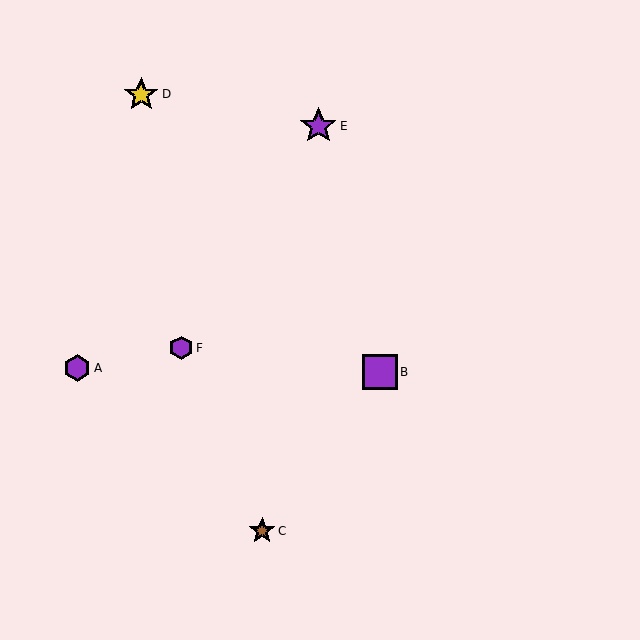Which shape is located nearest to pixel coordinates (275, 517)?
The brown star (labeled C) at (262, 531) is nearest to that location.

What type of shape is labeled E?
Shape E is a purple star.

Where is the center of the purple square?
The center of the purple square is at (380, 372).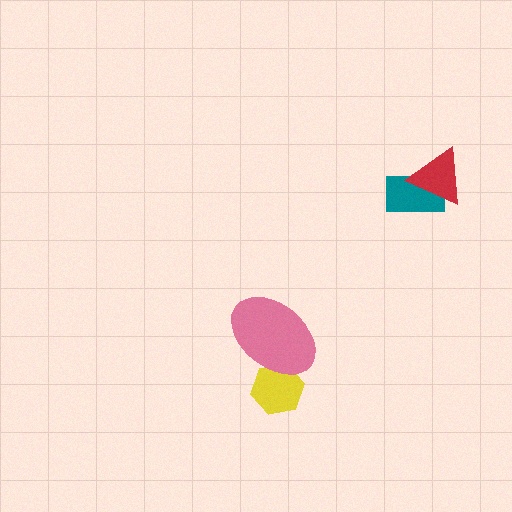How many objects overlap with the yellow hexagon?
1 object overlaps with the yellow hexagon.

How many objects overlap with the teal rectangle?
1 object overlaps with the teal rectangle.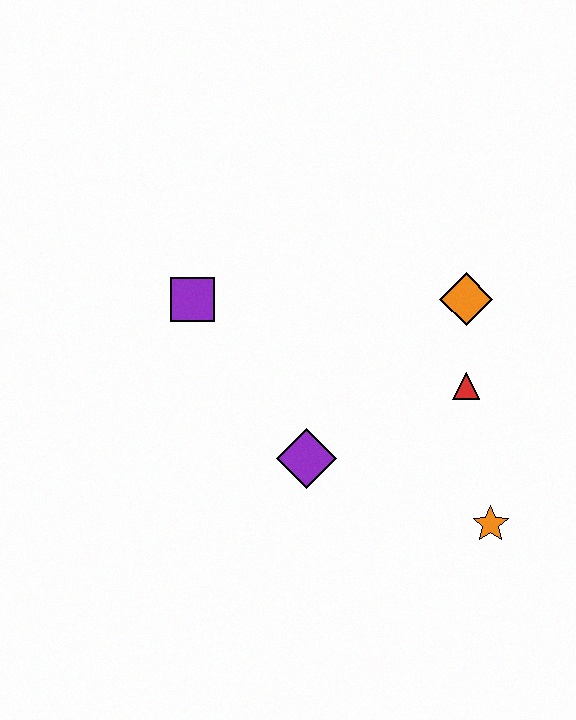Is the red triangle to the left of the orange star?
Yes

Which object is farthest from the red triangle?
The purple square is farthest from the red triangle.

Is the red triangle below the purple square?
Yes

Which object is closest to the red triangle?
The orange diamond is closest to the red triangle.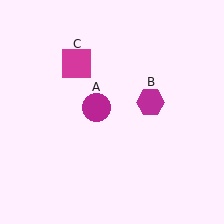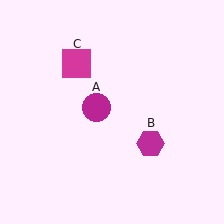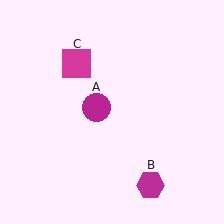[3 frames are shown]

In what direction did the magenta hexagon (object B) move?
The magenta hexagon (object B) moved down.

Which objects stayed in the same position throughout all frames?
Magenta circle (object A) and magenta square (object C) remained stationary.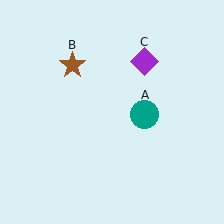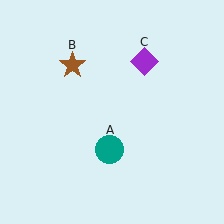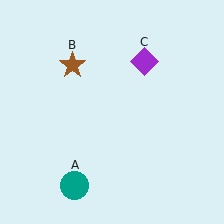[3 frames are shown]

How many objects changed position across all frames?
1 object changed position: teal circle (object A).